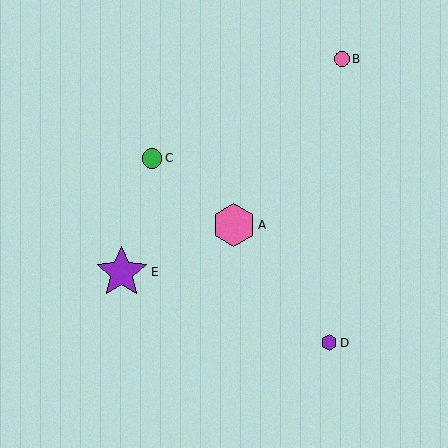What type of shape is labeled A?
Shape A is a pink hexagon.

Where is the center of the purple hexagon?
The center of the purple hexagon is at (329, 343).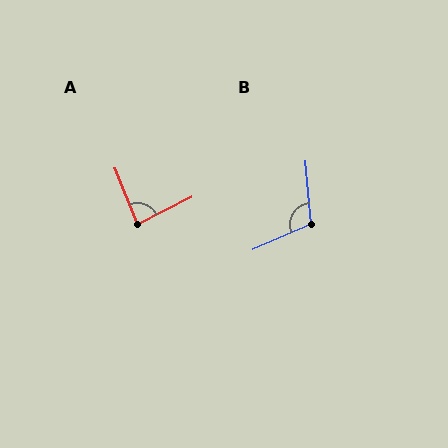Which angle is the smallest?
A, at approximately 85 degrees.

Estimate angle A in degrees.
Approximately 85 degrees.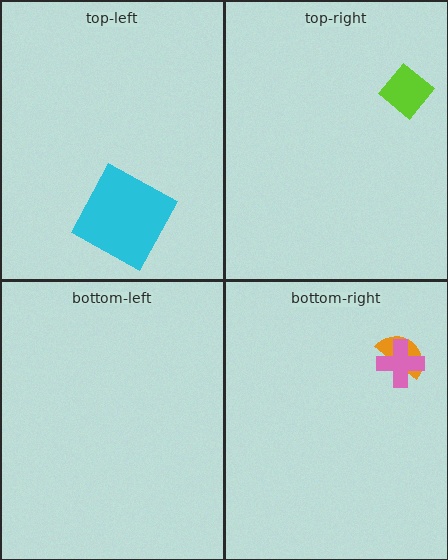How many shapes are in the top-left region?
1.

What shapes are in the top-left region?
The cyan square.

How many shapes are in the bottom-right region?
2.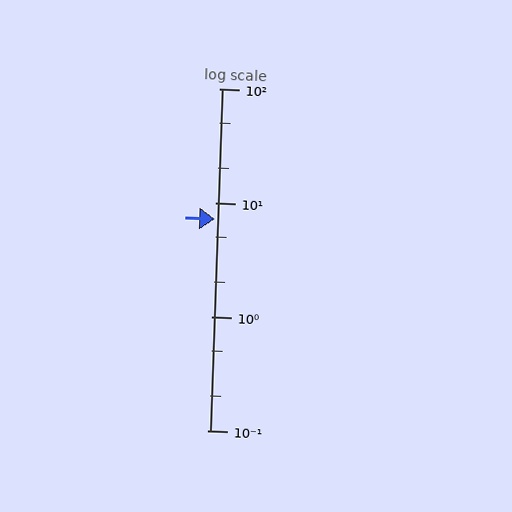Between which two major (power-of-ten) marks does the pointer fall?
The pointer is between 1 and 10.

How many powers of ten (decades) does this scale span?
The scale spans 3 decades, from 0.1 to 100.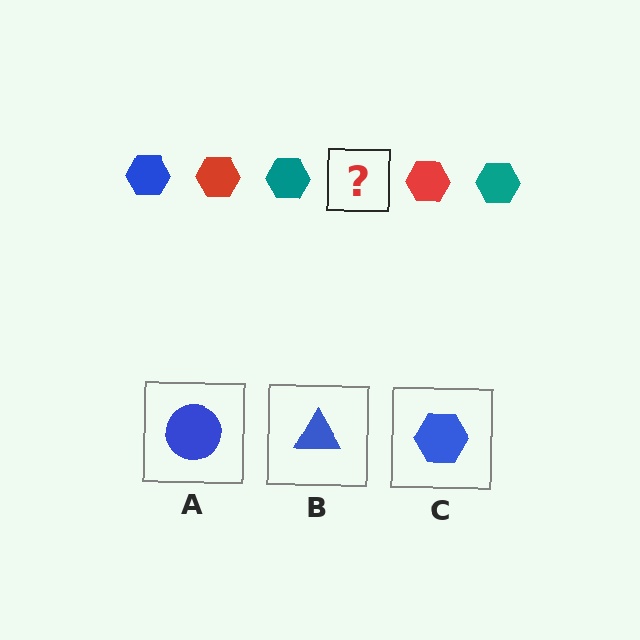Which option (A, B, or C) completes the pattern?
C.